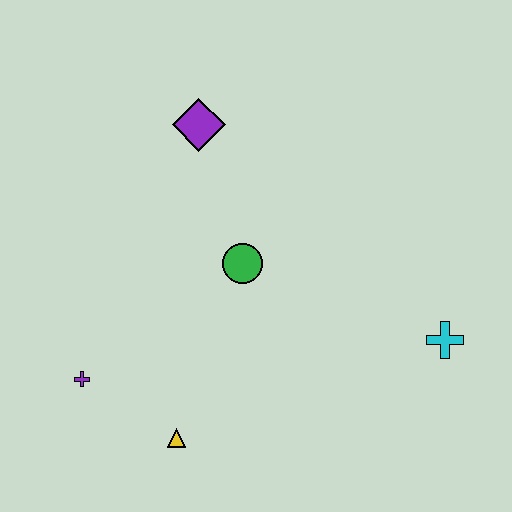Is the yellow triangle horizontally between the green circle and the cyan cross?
No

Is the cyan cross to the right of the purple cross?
Yes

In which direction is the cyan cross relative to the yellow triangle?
The cyan cross is to the right of the yellow triangle.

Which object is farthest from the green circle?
The cyan cross is farthest from the green circle.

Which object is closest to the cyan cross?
The green circle is closest to the cyan cross.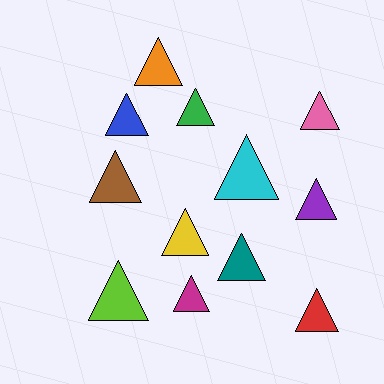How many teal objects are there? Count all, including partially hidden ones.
There is 1 teal object.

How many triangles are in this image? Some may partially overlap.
There are 12 triangles.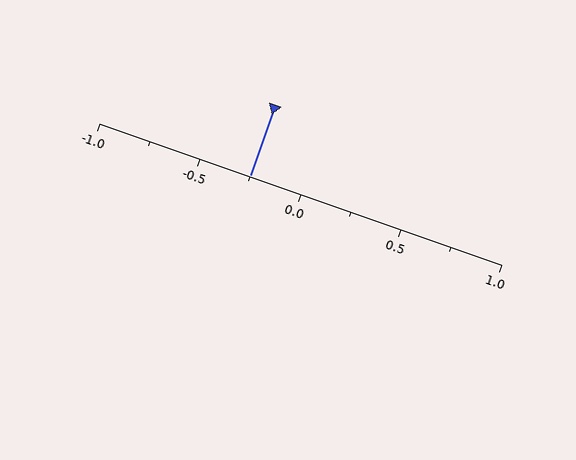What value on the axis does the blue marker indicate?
The marker indicates approximately -0.25.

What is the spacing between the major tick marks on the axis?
The major ticks are spaced 0.5 apart.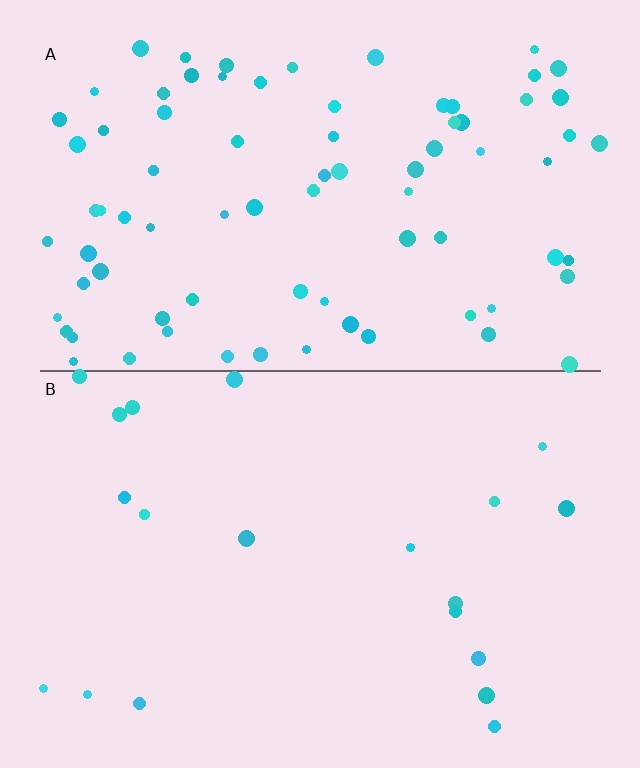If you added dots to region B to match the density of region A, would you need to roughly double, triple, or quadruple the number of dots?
Approximately quadruple.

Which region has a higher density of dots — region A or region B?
A (the top).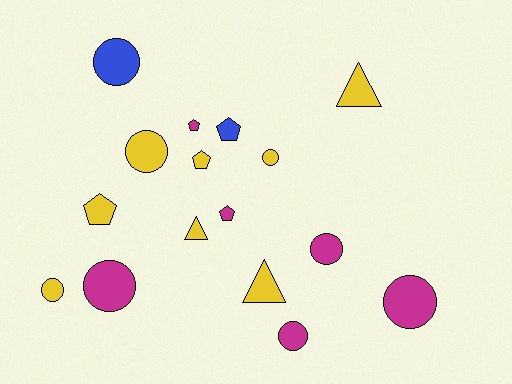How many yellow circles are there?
There are 3 yellow circles.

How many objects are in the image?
There are 16 objects.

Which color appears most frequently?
Yellow, with 8 objects.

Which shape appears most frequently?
Circle, with 8 objects.